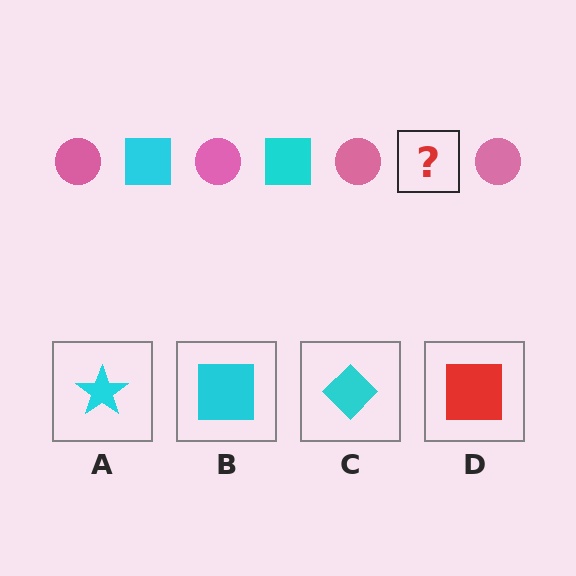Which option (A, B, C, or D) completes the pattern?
B.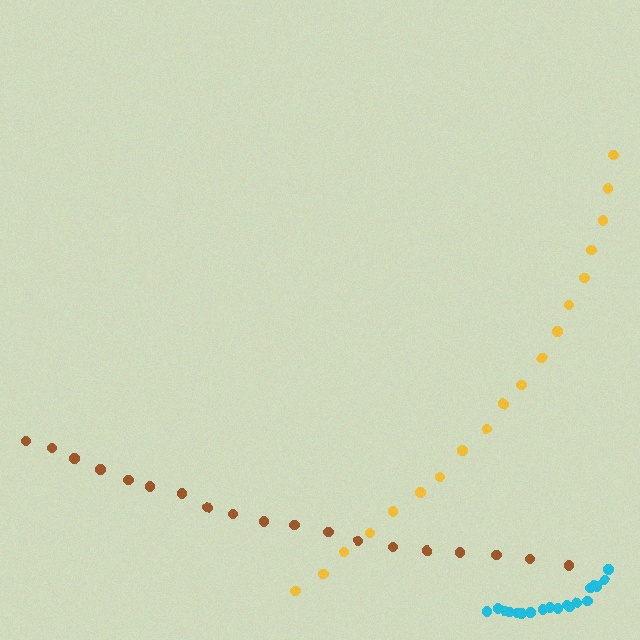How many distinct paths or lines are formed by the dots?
There are 3 distinct paths.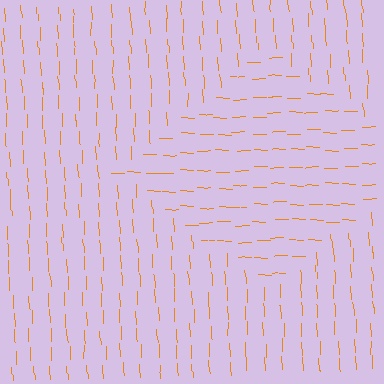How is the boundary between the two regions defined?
The boundary is defined purely by a change in line orientation (approximately 87 degrees difference). All lines are the same color and thickness.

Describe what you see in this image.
The image is filled with small orange line segments. A diamond region in the image has lines oriented differently from the surrounding lines, creating a visible texture boundary.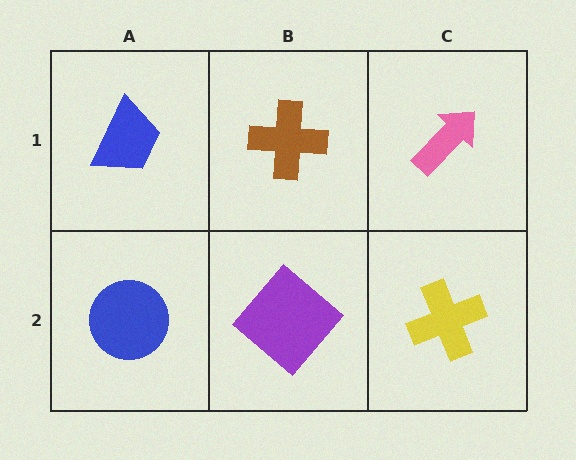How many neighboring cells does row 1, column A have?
2.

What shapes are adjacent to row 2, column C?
A pink arrow (row 1, column C), a purple diamond (row 2, column B).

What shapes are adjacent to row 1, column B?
A purple diamond (row 2, column B), a blue trapezoid (row 1, column A), a pink arrow (row 1, column C).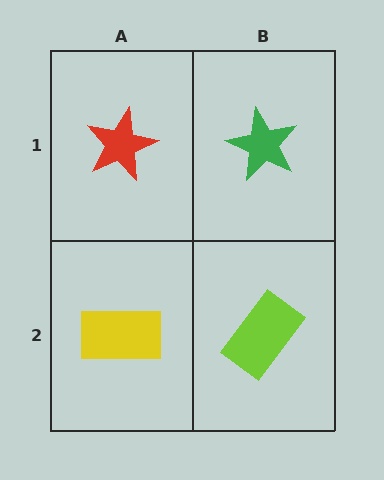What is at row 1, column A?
A red star.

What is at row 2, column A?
A yellow rectangle.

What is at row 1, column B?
A green star.